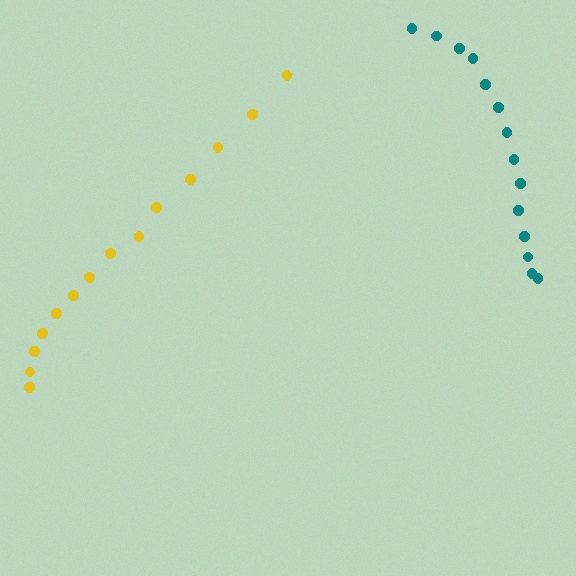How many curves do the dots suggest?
There are 2 distinct paths.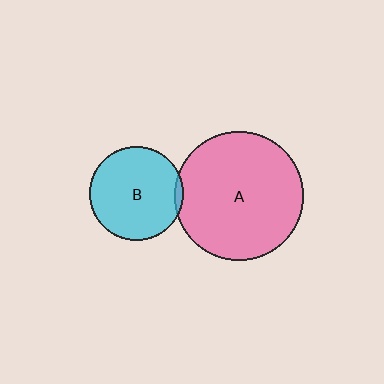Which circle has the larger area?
Circle A (pink).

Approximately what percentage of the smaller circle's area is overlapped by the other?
Approximately 5%.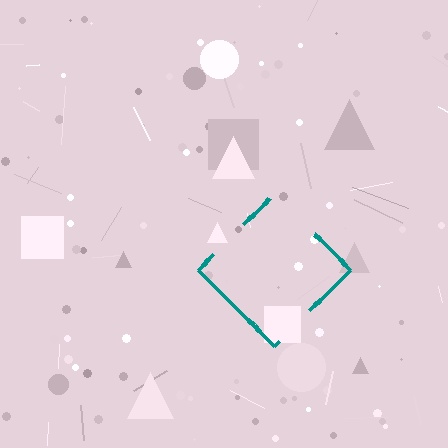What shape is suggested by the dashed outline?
The dashed outline suggests a diamond.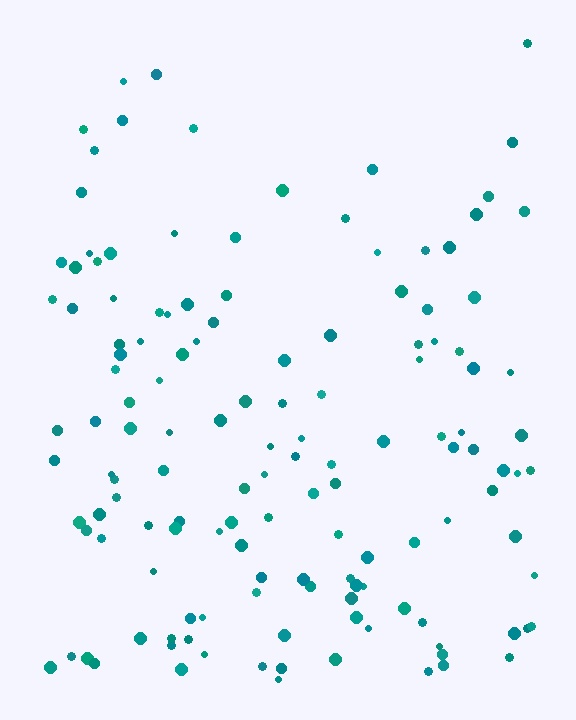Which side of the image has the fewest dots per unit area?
The top.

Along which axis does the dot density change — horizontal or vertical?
Vertical.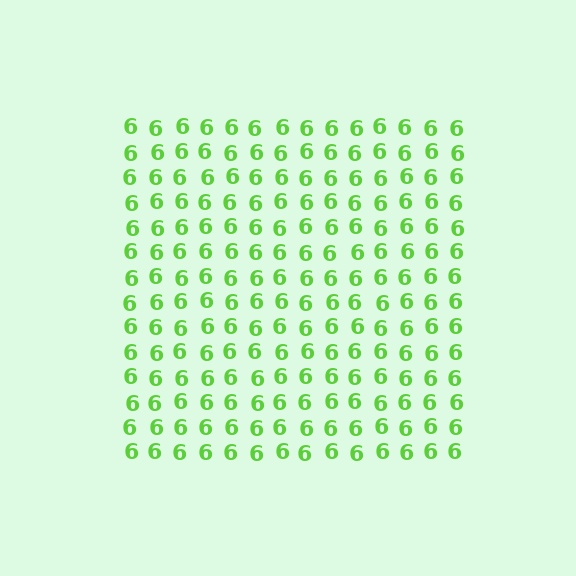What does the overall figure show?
The overall figure shows a square.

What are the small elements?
The small elements are digit 6's.